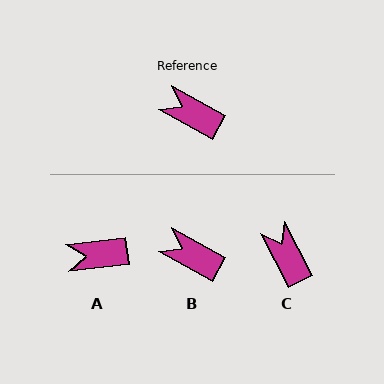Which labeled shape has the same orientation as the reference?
B.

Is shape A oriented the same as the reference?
No, it is off by about 36 degrees.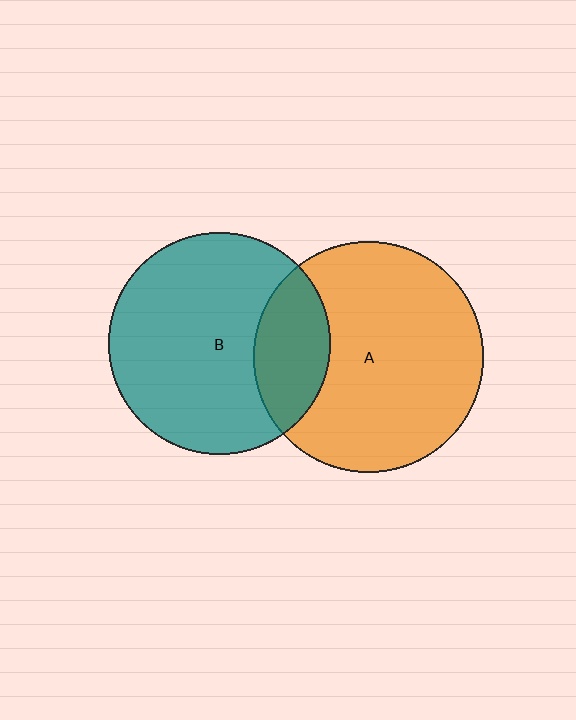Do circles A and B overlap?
Yes.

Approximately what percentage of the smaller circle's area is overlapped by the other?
Approximately 25%.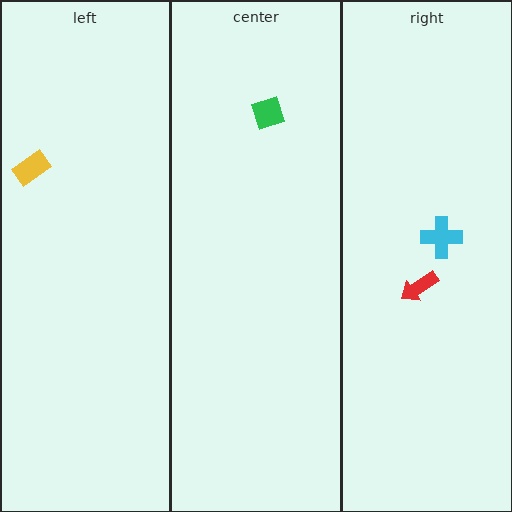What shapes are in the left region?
The yellow rectangle.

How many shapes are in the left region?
1.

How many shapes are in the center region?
1.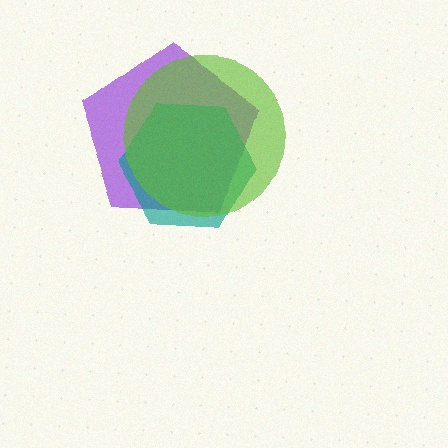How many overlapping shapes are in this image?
There are 3 overlapping shapes in the image.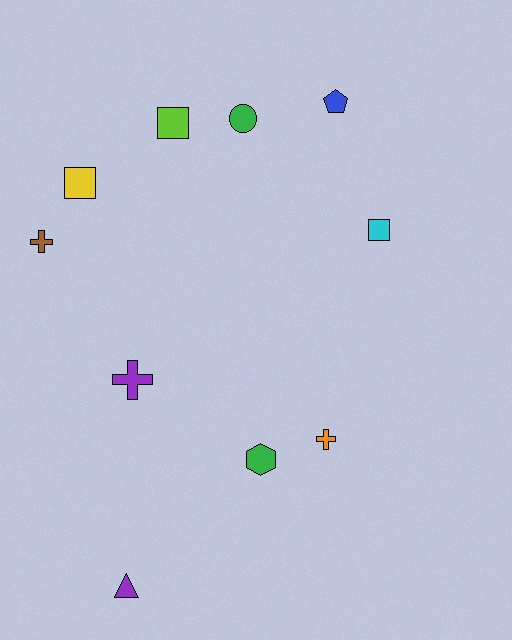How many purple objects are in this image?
There are 2 purple objects.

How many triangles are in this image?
There is 1 triangle.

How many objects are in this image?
There are 10 objects.